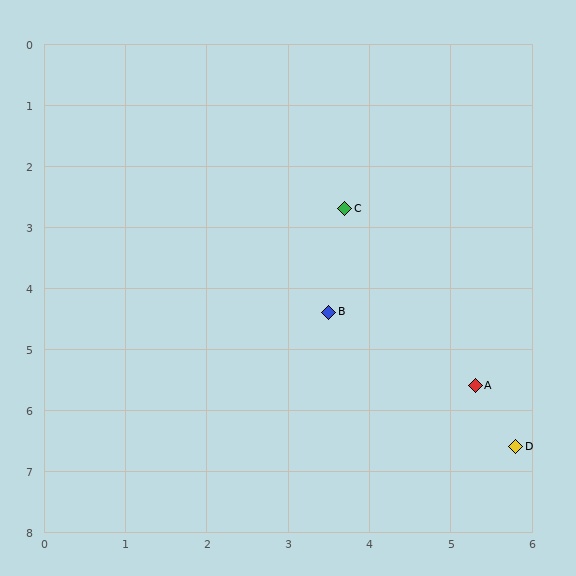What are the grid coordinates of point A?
Point A is at approximately (5.3, 5.6).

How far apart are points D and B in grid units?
Points D and B are about 3.2 grid units apart.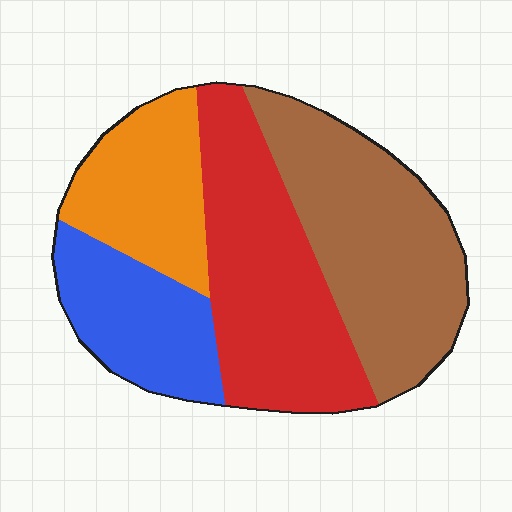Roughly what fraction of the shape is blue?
Blue takes up between a sixth and a third of the shape.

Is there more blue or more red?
Red.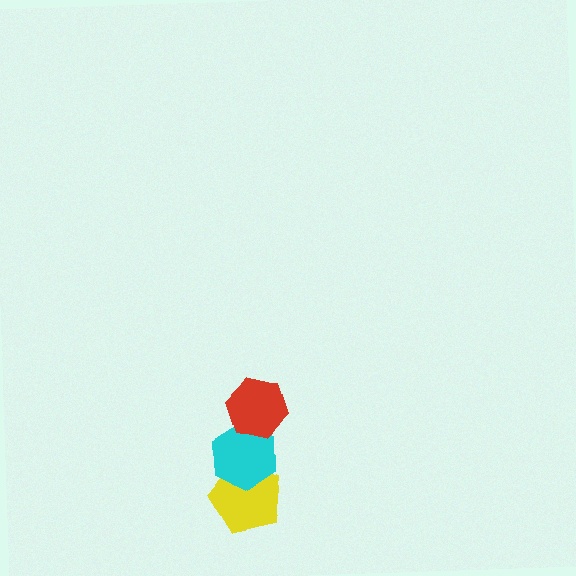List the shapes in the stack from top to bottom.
From top to bottom: the red hexagon, the cyan hexagon, the yellow pentagon.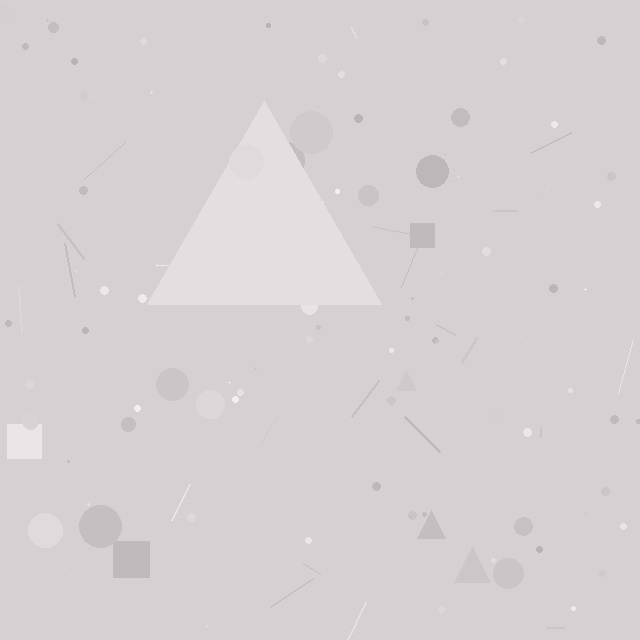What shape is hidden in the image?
A triangle is hidden in the image.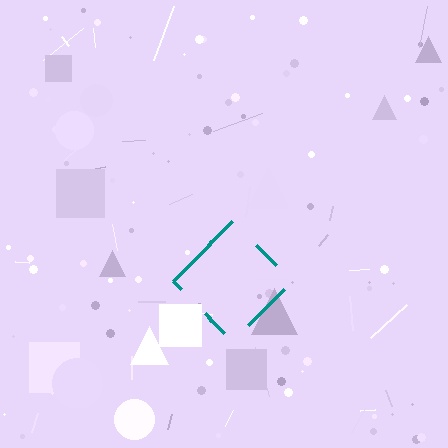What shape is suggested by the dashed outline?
The dashed outline suggests a diamond.